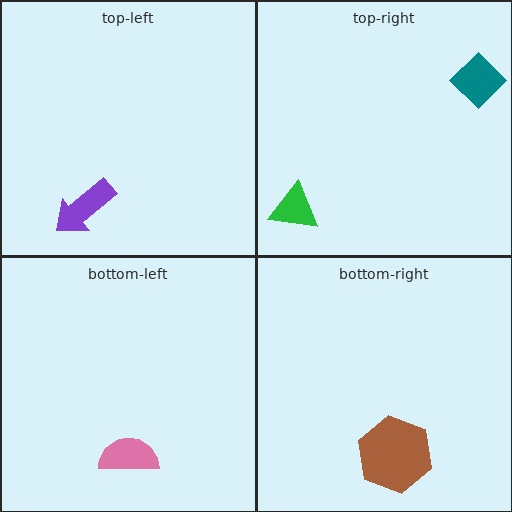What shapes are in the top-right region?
The green triangle, the teal diamond.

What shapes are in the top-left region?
The purple arrow.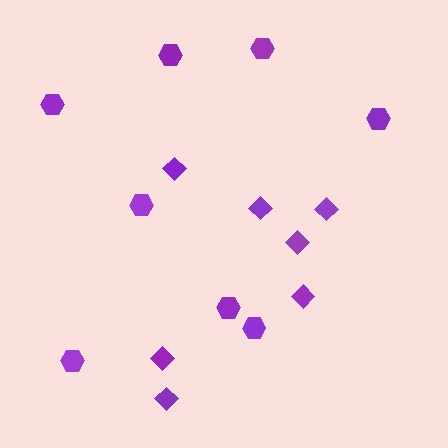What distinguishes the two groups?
There are 2 groups: one group of diamonds (7) and one group of hexagons (8).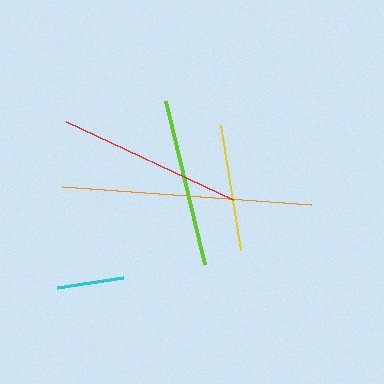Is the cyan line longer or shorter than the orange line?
The orange line is longer than the cyan line.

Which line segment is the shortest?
The cyan line is the shortest at approximately 67 pixels.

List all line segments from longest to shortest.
From longest to shortest: orange, red, lime, yellow, cyan.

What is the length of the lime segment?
The lime segment is approximately 167 pixels long.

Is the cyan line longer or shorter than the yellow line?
The yellow line is longer than the cyan line.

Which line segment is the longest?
The orange line is the longest at approximately 249 pixels.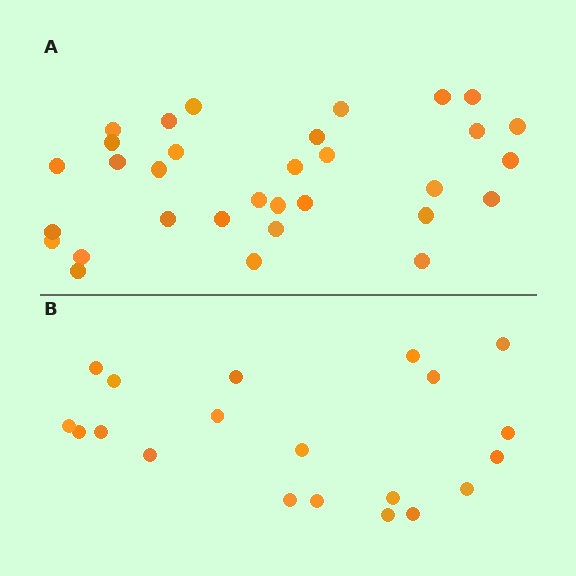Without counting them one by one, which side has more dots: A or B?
Region A (the top region) has more dots.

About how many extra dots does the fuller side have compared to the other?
Region A has roughly 12 or so more dots than region B.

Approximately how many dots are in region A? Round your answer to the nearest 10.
About 30 dots. (The exact count is 32, which rounds to 30.)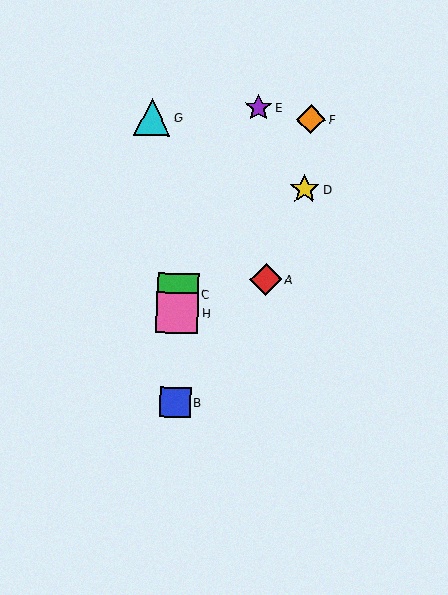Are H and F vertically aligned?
No, H is at x≈177 and F is at x≈311.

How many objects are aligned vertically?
3 objects (B, C, H) are aligned vertically.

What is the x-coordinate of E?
Object E is at x≈258.